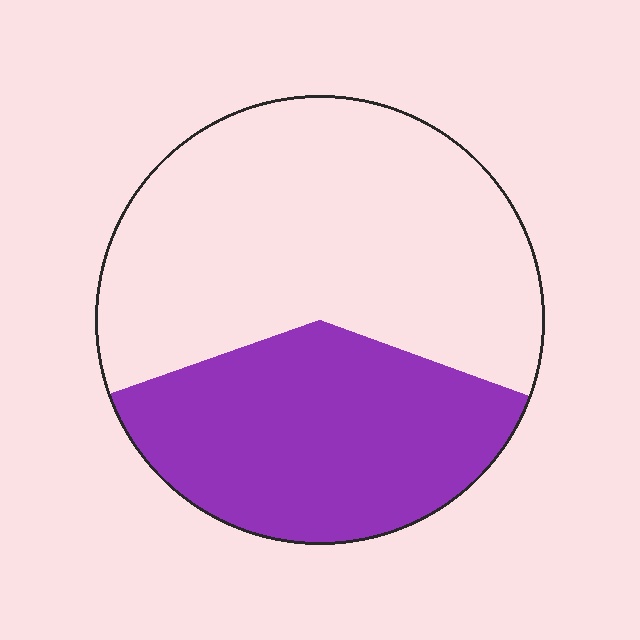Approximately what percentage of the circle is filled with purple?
Approximately 40%.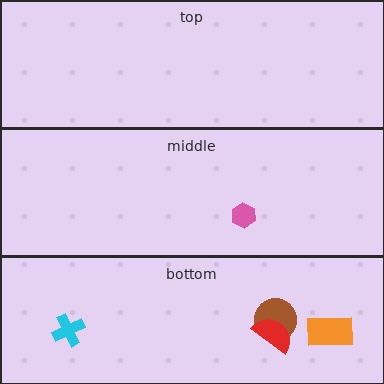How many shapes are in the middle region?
1.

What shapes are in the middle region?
The pink hexagon.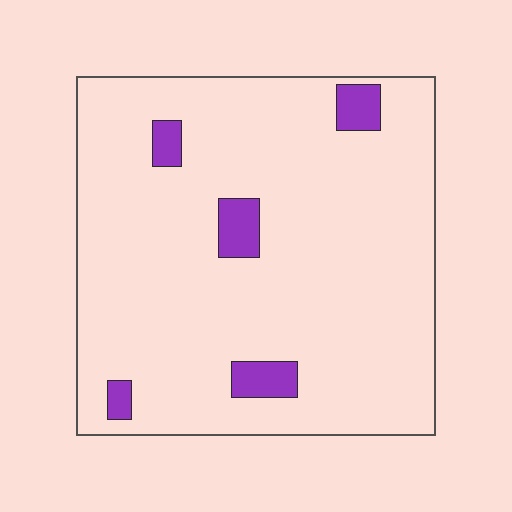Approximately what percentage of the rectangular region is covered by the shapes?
Approximately 5%.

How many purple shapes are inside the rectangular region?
5.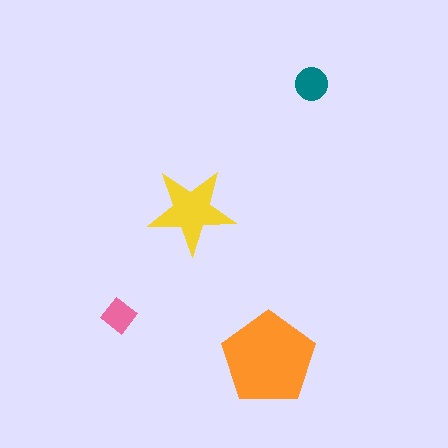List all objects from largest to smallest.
The orange pentagon, the yellow star, the teal circle, the pink diamond.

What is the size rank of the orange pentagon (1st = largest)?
1st.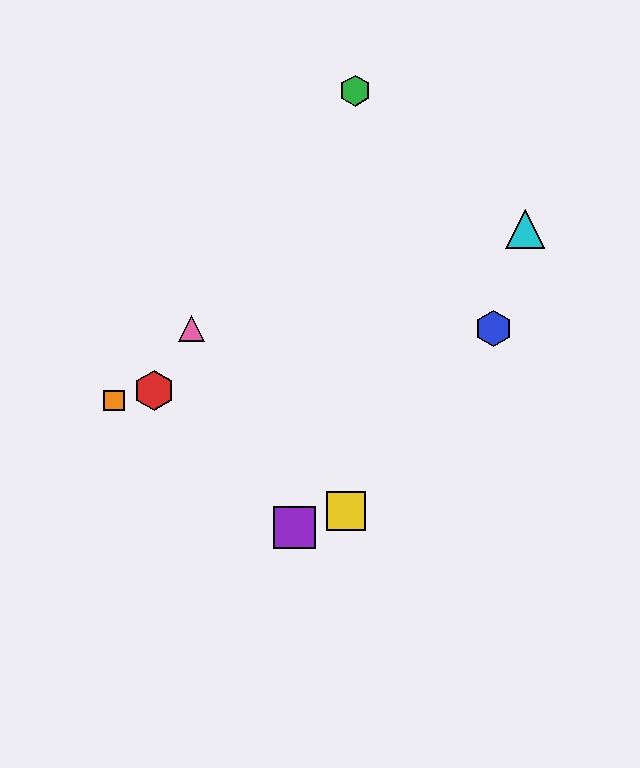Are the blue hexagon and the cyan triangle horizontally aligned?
No, the blue hexagon is at y≈328 and the cyan triangle is at y≈229.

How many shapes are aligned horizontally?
2 shapes (the blue hexagon, the pink triangle) are aligned horizontally.